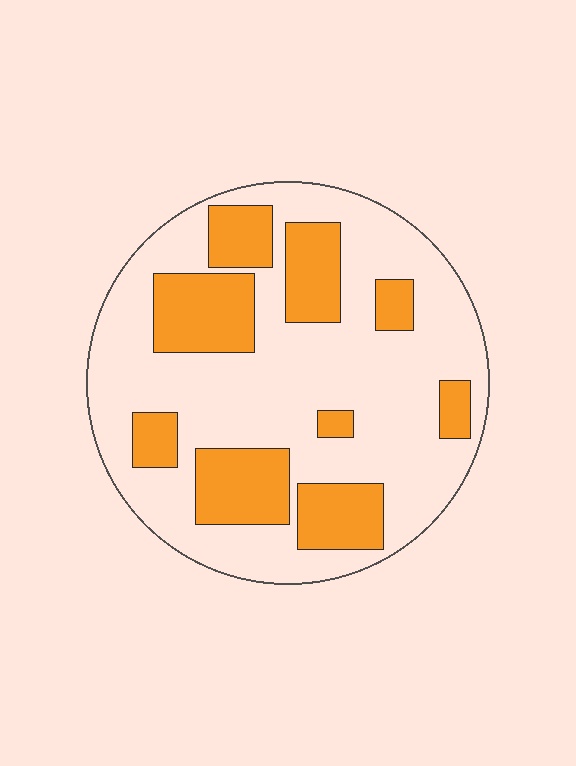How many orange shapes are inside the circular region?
9.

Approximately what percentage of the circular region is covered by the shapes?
Approximately 30%.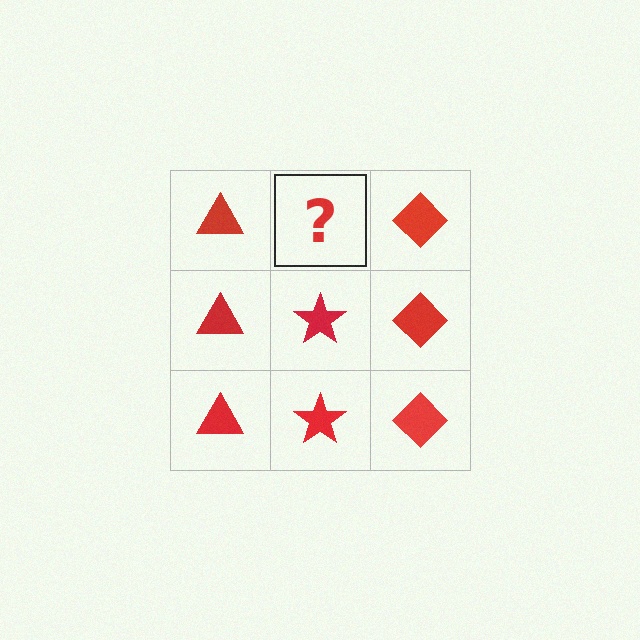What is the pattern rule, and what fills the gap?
The rule is that each column has a consistent shape. The gap should be filled with a red star.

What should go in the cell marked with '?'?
The missing cell should contain a red star.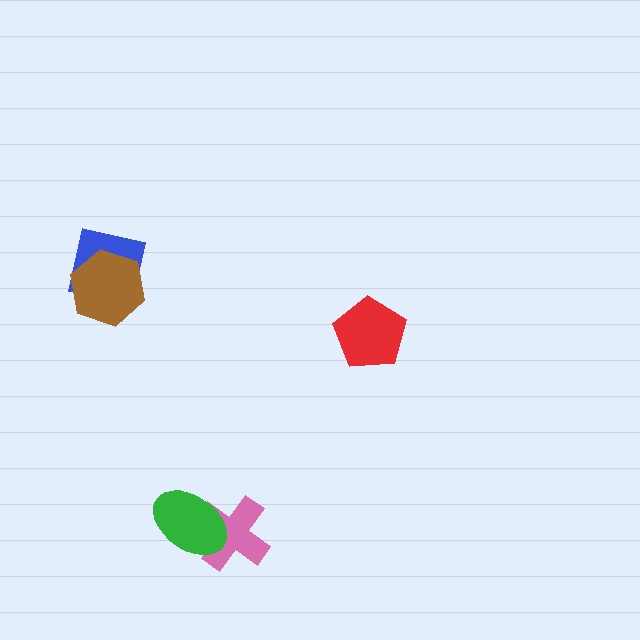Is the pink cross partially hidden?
Yes, it is partially covered by another shape.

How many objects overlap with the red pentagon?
0 objects overlap with the red pentagon.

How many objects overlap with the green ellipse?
1 object overlaps with the green ellipse.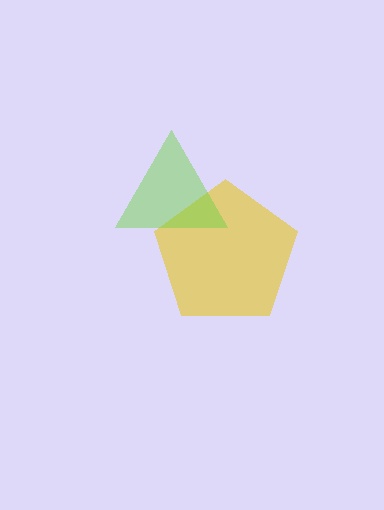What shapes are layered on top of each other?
The layered shapes are: a yellow pentagon, a lime triangle.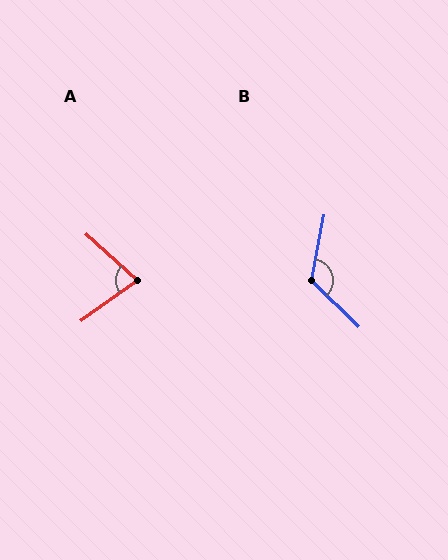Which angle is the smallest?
A, at approximately 77 degrees.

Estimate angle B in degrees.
Approximately 123 degrees.